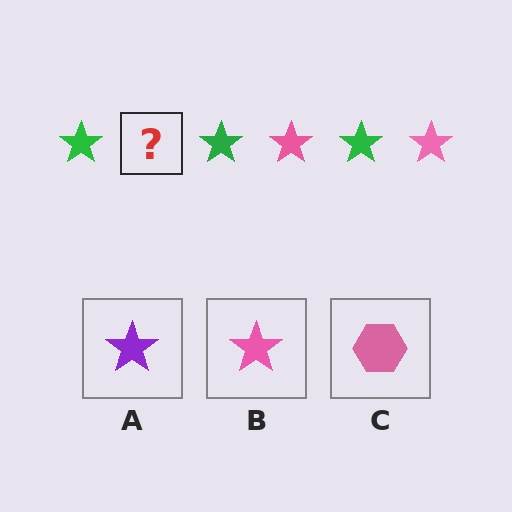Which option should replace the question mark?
Option B.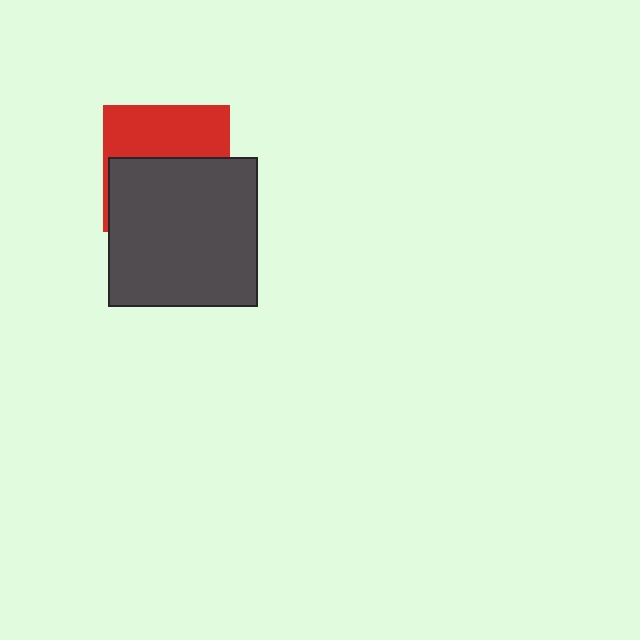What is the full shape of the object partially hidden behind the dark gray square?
The partially hidden object is a red square.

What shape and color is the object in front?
The object in front is a dark gray square.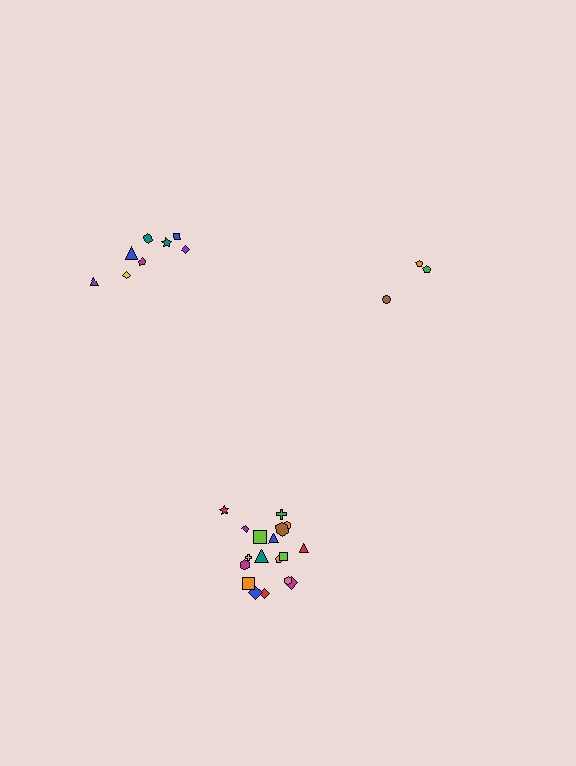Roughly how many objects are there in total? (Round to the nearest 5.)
Roughly 30 objects in total.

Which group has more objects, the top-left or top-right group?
The top-left group.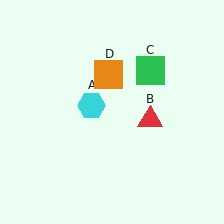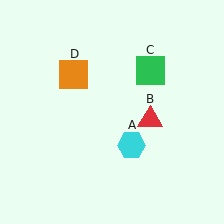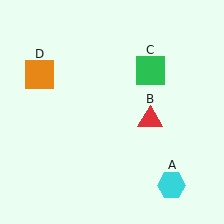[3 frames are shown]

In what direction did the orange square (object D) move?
The orange square (object D) moved left.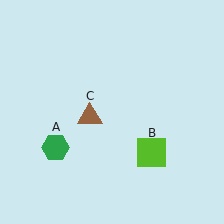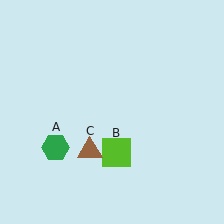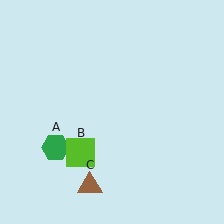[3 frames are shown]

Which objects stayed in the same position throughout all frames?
Green hexagon (object A) remained stationary.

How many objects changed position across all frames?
2 objects changed position: lime square (object B), brown triangle (object C).